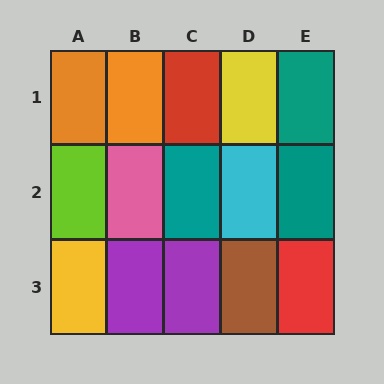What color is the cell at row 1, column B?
Orange.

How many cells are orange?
2 cells are orange.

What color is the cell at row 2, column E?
Teal.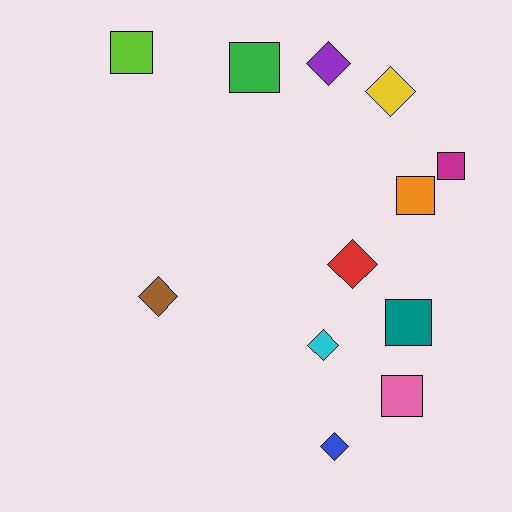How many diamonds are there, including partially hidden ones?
There are 6 diamonds.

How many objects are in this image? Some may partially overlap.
There are 12 objects.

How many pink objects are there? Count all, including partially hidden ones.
There is 1 pink object.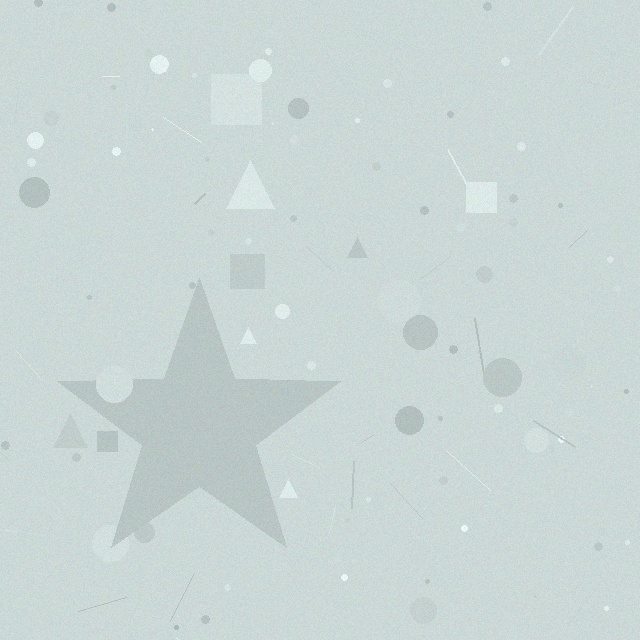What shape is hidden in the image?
A star is hidden in the image.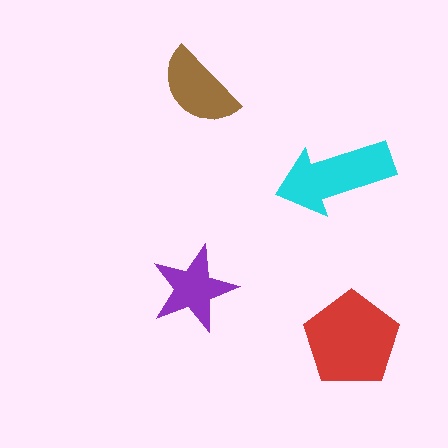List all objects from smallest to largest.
The purple star, the brown semicircle, the cyan arrow, the red pentagon.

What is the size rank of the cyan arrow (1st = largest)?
2nd.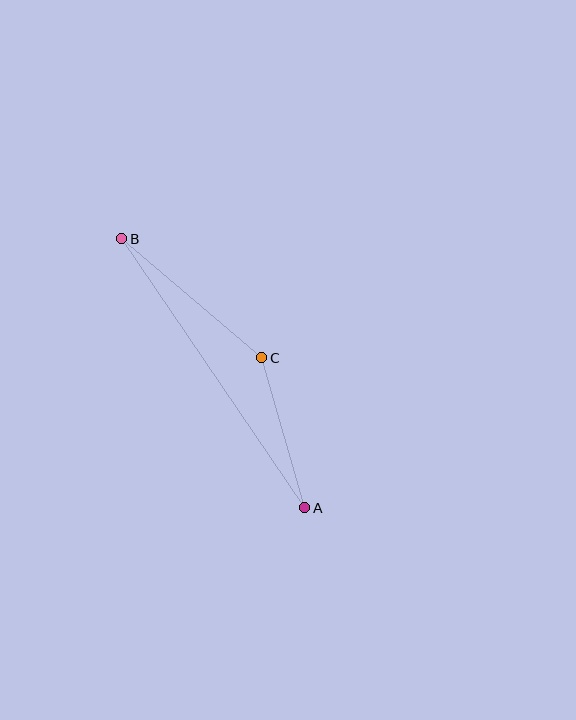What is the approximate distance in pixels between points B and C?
The distance between B and C is approximately 184 pixels.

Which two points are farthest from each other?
Points A and B are farthest from each other.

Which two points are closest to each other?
Points A and C are closest to each other.